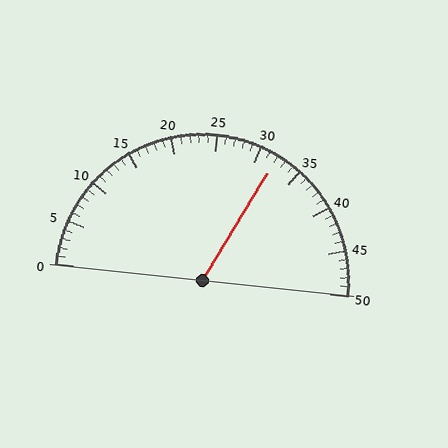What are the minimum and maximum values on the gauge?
The gauge ranges from 0 to 50.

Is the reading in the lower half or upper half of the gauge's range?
The reading is in the upper half of the range (0 to 50).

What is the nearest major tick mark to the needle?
The nearest major tick mark is 30.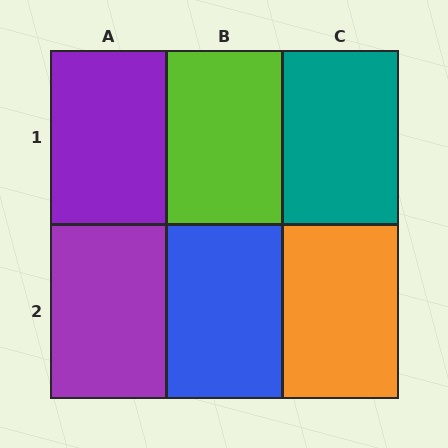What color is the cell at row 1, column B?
Lime.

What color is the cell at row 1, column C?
Teal.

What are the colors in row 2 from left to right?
Purple, blue, orange.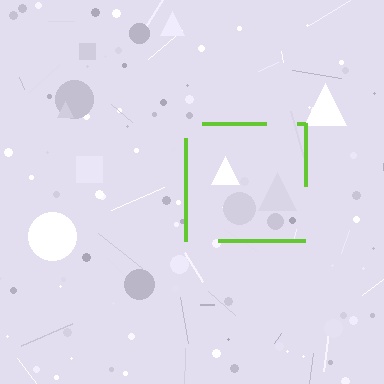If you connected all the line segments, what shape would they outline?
They would outline a square.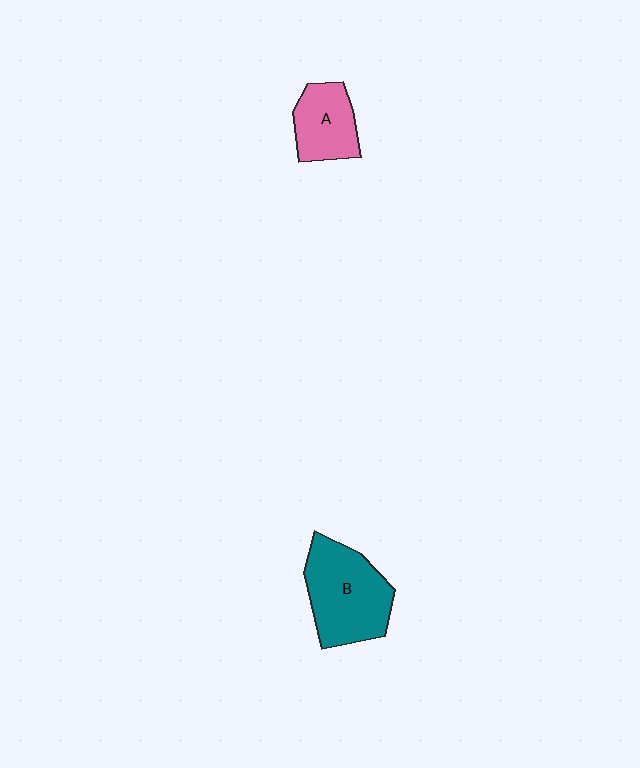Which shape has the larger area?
Shape B (teal).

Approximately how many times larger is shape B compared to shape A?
Approximately 1.6 times.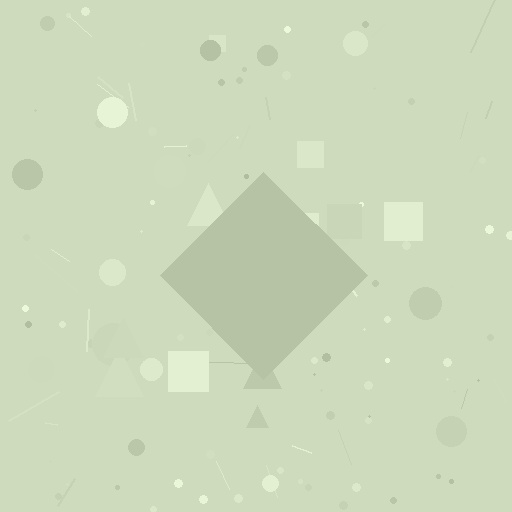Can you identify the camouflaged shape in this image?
The camouflaged shape is a diamond.